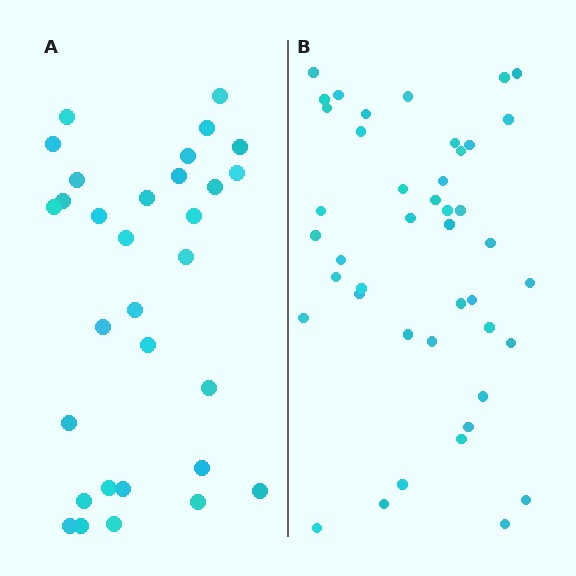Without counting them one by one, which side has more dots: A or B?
Region B (the right region) has more dots.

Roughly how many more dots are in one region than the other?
Region B has roughly 12 or so more dots than region A.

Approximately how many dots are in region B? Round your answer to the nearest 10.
About 40 dots. (The exact count is 43, which rounds to 40.)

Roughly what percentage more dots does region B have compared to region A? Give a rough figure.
About 40% more.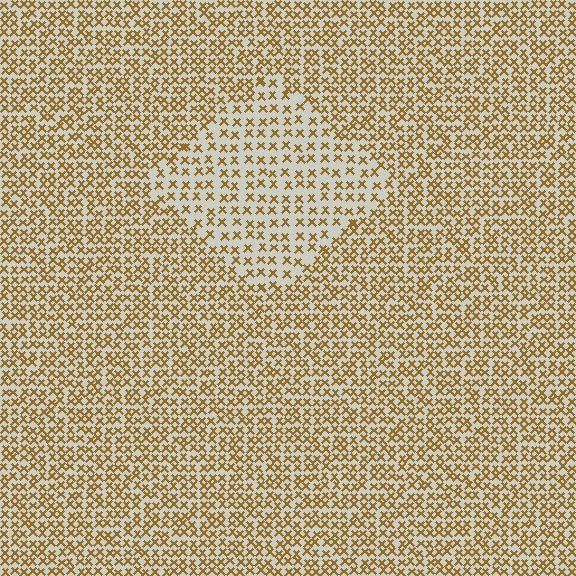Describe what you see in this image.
The image contains small brown elements arranged at two different densities. A diamond-shaped region is visible where the elements are less densely packed than the surrounding area.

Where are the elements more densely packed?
The elements are more densely packed outside the diamond boundary.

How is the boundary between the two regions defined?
The boundary is defined by a change in element density (approximately 1.8x ratio). All elements are the same color, size, and shape.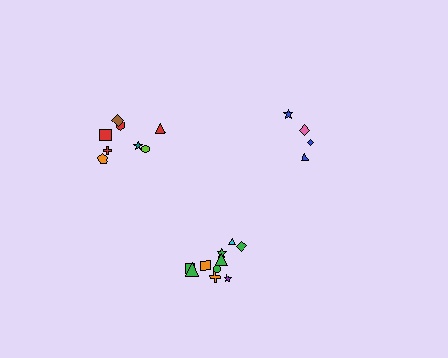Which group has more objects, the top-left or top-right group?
The top-left group.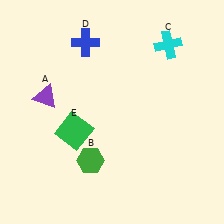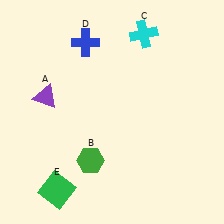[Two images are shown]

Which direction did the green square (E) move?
The green square (E) moved down.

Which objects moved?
The objects that moved are: the cyan cross (C), the green square (E).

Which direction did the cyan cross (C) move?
The cyan cross (C) moved left.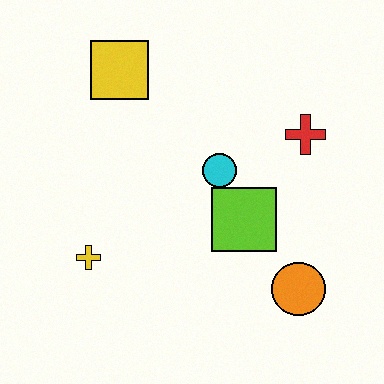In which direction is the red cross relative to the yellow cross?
The red cross is to the right of the yellow cross.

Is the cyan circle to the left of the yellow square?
No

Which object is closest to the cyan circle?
The lime square is closest to the cyan circle.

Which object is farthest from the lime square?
The yellow square is farthest from the lime square.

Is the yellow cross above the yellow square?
No